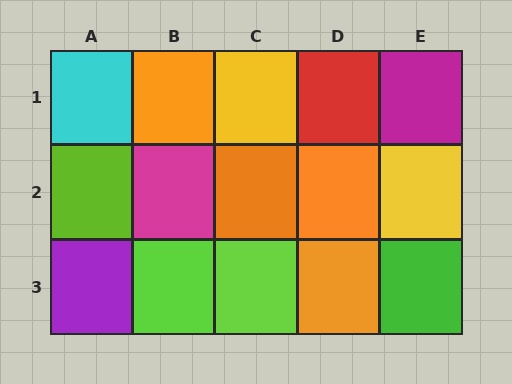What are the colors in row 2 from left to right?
Lime, magenta, orange, orange, yellow.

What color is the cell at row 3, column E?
Green.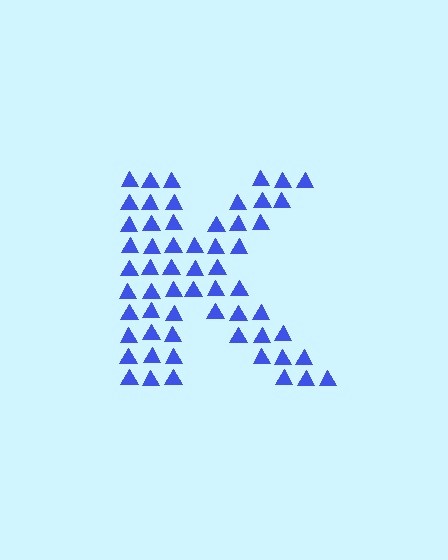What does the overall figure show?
The overall figure shows the letter K.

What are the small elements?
The small elements are triangles.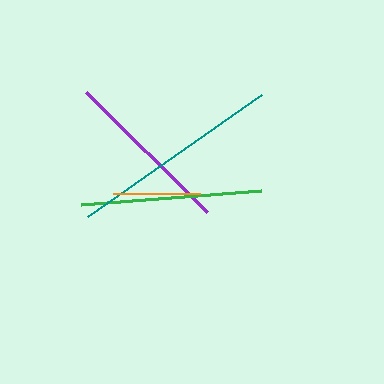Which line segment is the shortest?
The orange line is the shortest at approximately 87 pixels.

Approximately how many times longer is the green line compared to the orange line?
The green line is approximately 2.1 times the length of the orange line.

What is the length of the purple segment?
The purple segment is approximately 170 pixels long.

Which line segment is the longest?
The teal line is the longest at approximately 213 pixels.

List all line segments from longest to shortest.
From longest to shortest: teal, green, purple, orange.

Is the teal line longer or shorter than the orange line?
The teal line is longer than the orange line.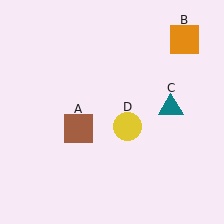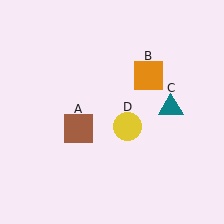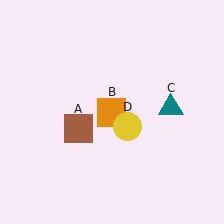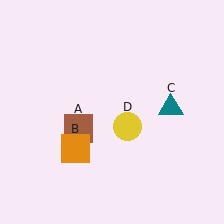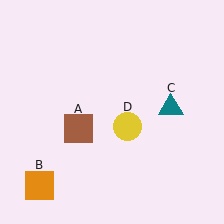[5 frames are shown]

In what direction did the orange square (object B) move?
The orange square (object B) moved down and to the left.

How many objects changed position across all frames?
1 object changed position: orange square (object B).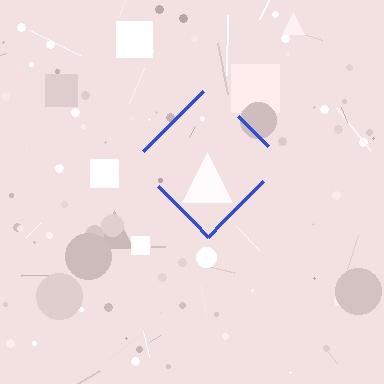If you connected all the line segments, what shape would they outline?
They would outline a diamond.